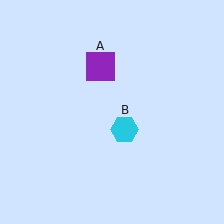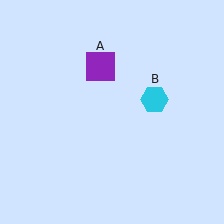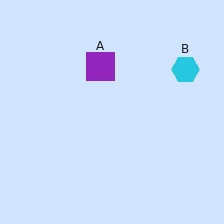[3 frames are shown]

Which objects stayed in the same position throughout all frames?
Purple square (object A) remained stationary.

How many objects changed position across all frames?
1 object changed position: cyan hexagon (object B).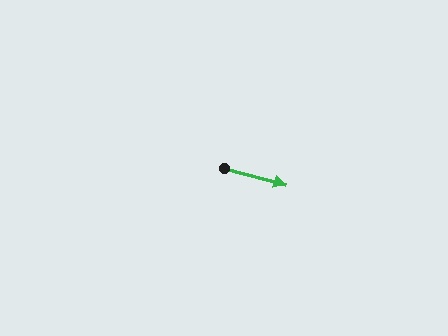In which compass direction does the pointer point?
East.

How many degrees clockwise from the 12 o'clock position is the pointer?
Approximately 105 degrees.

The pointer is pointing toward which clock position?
Roughly 3 o'clock.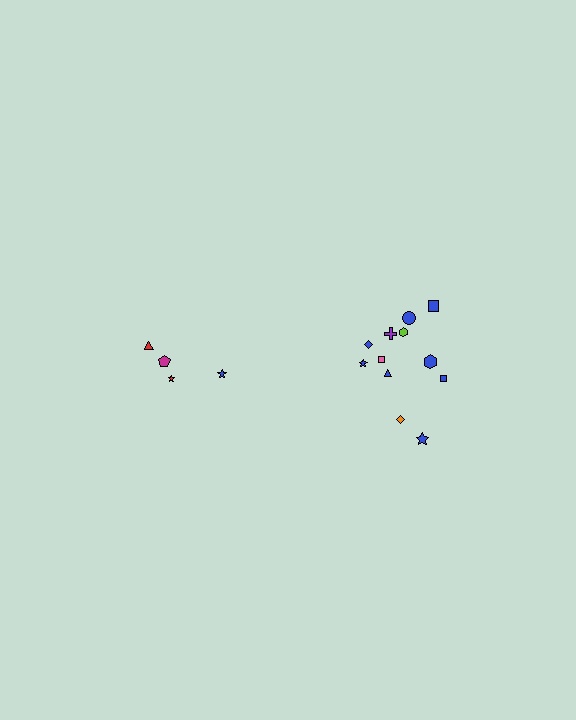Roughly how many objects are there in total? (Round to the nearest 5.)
Roughly 15 objects in total.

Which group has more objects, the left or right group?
The right group.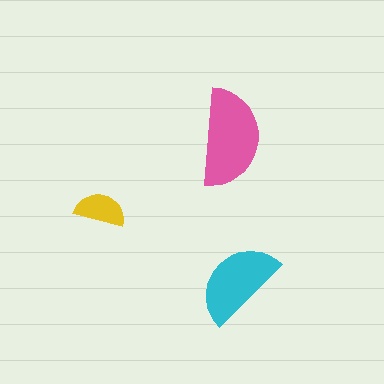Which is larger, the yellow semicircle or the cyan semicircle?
The cyan one.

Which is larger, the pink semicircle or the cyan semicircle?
The pink one.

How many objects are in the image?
There are 3 objects in the image.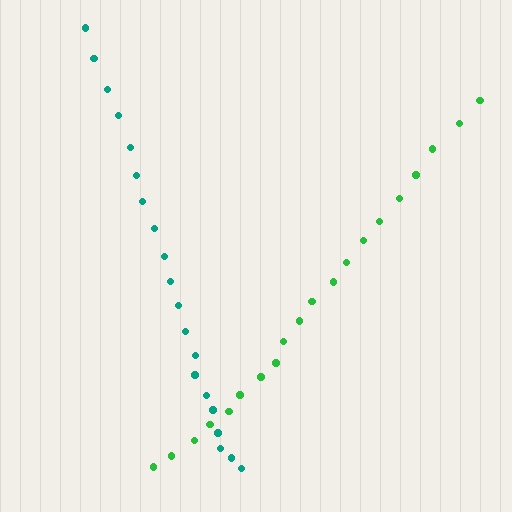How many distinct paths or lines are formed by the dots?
There are 2 distinct paths.